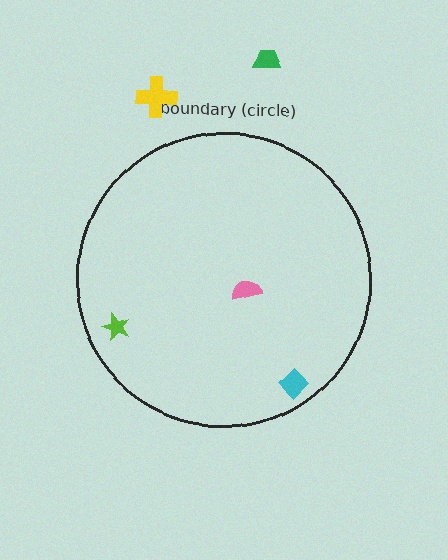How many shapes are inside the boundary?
3 inside, 2 outside.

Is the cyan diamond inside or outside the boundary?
Inside.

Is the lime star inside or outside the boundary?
Inside.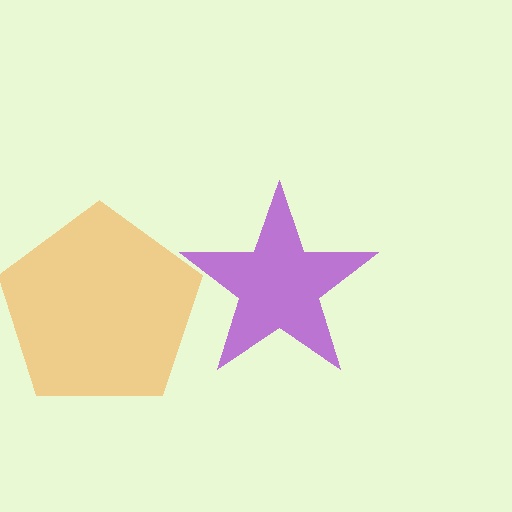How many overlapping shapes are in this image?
There are 2 overlapping shapes in the image.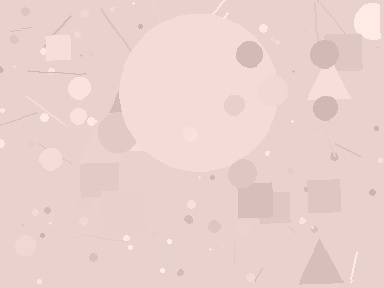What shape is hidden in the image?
A circle is hidden in the image.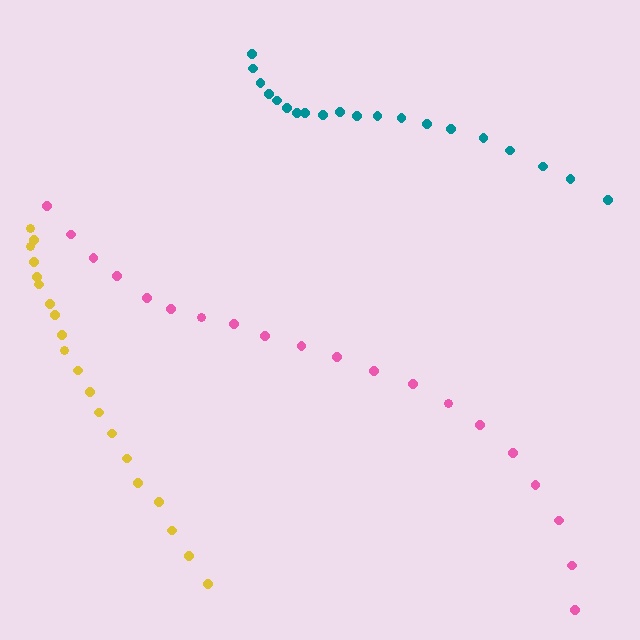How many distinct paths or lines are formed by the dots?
There are 3 distinct paths.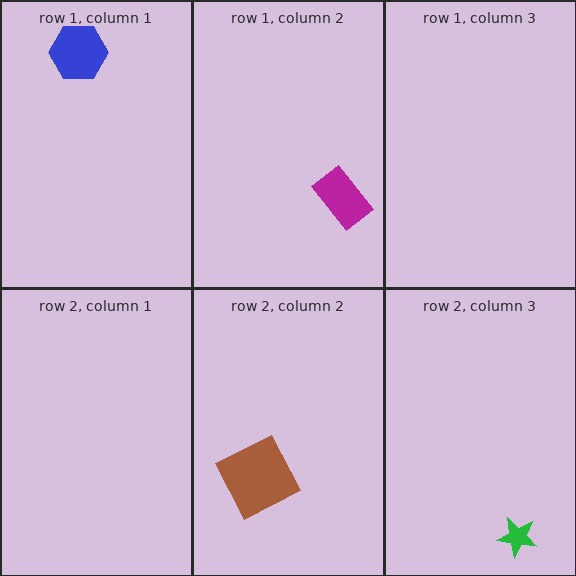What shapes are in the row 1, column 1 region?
The blue hexagon.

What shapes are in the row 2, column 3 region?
The green star.